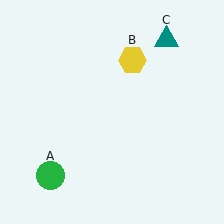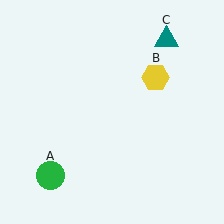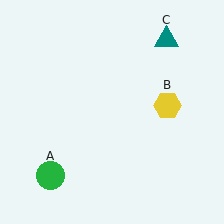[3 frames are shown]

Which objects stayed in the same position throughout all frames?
Green circle (object A) and teal triangle (object C) remained stationary.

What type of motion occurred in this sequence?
The yellow hexagon (object B) rotated clockwise around the center of the scene.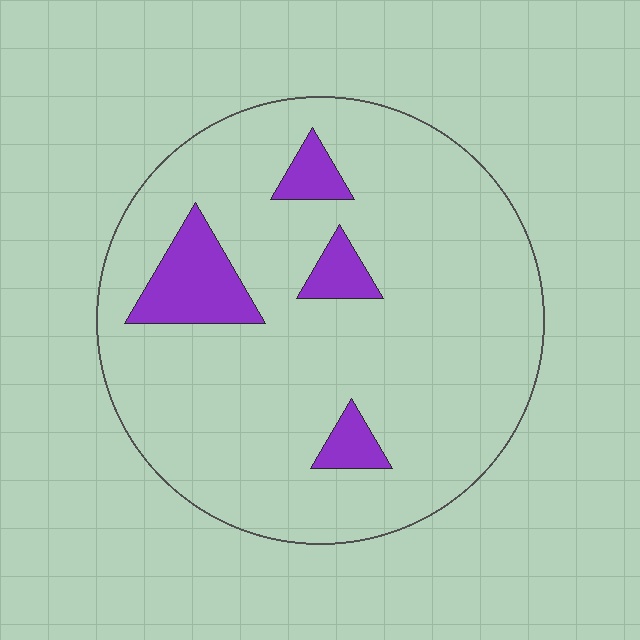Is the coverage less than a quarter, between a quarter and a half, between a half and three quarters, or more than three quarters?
Less than a quarter.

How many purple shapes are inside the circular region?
4.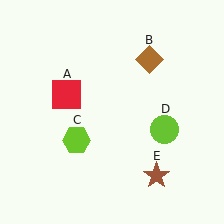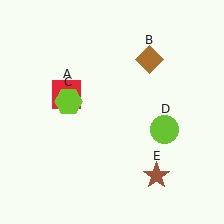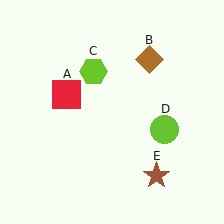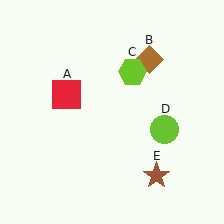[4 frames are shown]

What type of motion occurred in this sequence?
The lime hexagon (object C) rotated clockwise around the center of the scene.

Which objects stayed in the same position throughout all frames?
Red square (object A) and brown diamond (object B) and lime circle (object D) and brown star (object E) remained stationary.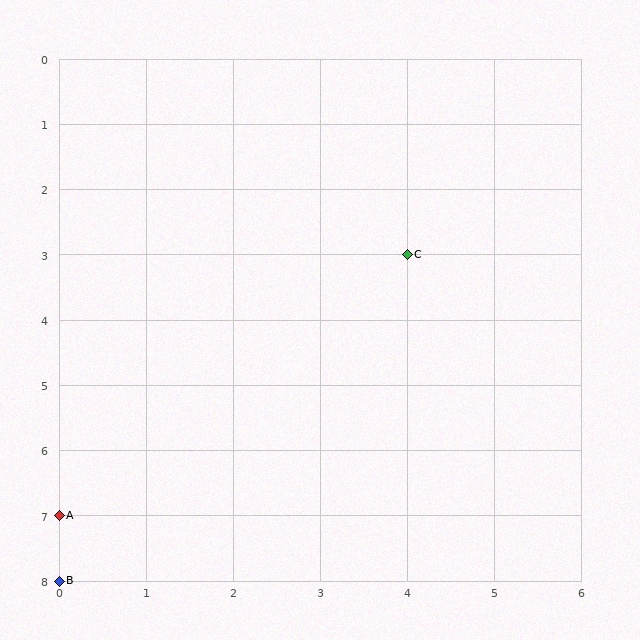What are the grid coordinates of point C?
Point C is at grid coordinates (4, 3).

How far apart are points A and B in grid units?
Points A and B are 1 row apart.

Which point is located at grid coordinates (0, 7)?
Point A is at (0, 7).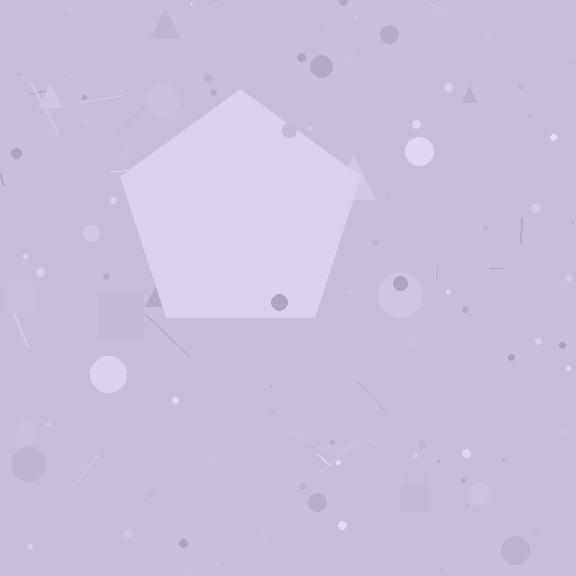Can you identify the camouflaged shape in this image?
The camouflaged shape is a pentagon.